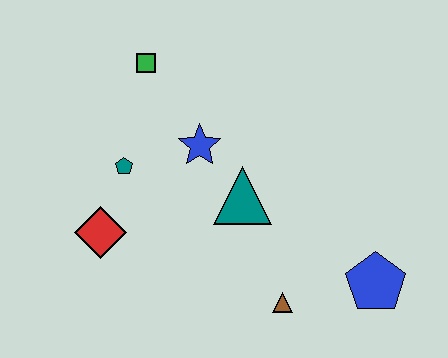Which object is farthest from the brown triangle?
The green square is farthest from the brown triangle.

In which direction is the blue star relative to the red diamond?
The blue star is to the right of the red diamond.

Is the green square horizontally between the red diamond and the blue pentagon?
Yes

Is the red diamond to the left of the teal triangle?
Yes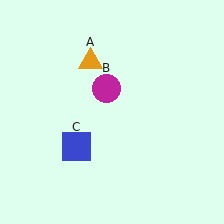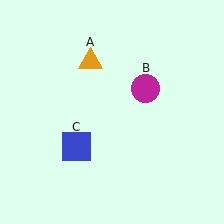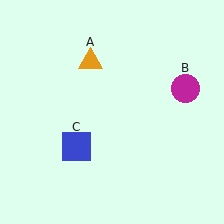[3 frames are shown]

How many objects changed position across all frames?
1 object changed position: magenta circle (object B).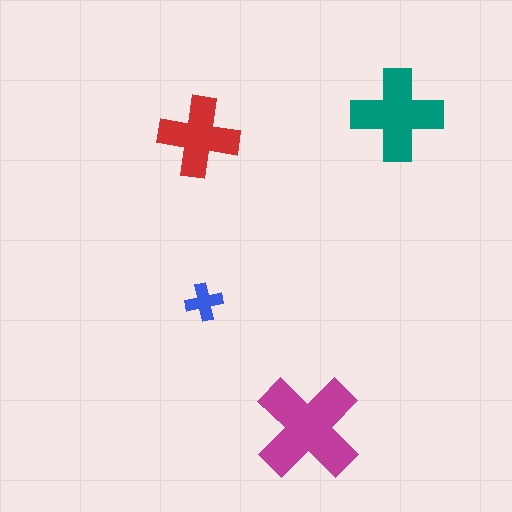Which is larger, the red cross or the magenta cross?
The magenta one.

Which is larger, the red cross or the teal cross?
The teal one.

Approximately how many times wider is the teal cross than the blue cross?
About 2.5 times wider.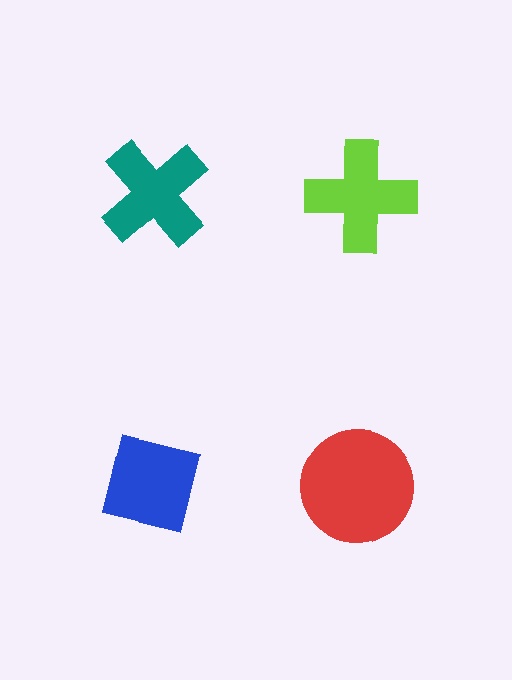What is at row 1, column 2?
A lime cross.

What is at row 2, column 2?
A red circle.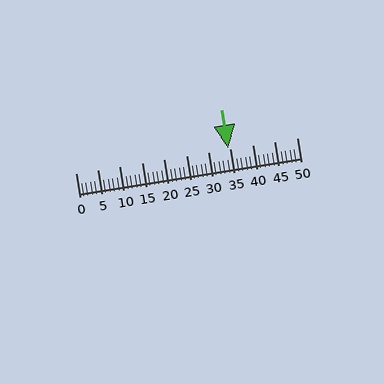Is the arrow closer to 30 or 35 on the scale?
The arrow is closer to 35.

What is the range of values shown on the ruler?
The ruler shows values from 0 to 50.